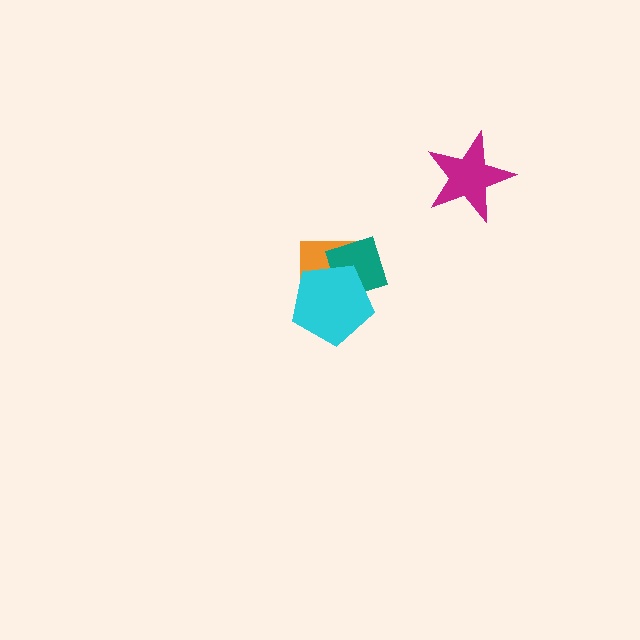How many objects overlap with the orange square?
2 objects overlap with the orange square.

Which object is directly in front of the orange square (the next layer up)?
The teal diamond is directly in front of the orange square.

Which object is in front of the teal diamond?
The cyan pentagon is in front of the teal diamond.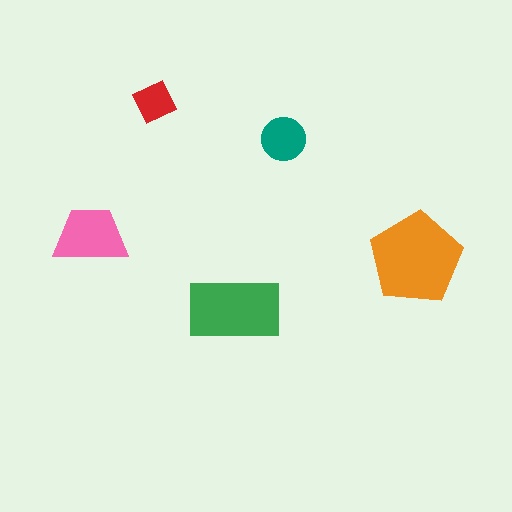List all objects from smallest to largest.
The red diamond, the teal circle, the pink trapezoid, the green rectangle, the orange pentagon.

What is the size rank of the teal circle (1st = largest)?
4th.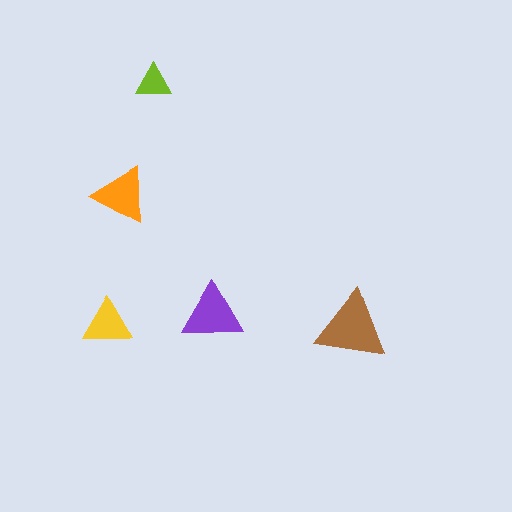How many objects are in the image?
There are 5 objects in the image.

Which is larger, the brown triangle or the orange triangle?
The brown one.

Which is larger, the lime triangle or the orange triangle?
The orange one.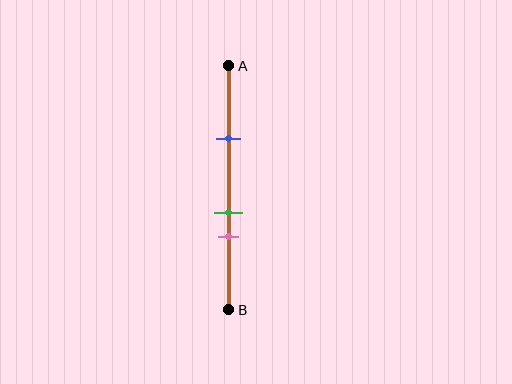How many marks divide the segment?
There are 3 marks dividing the segment.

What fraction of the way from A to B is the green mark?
The green mark is approximately 60% (0.6) of the way from A to B.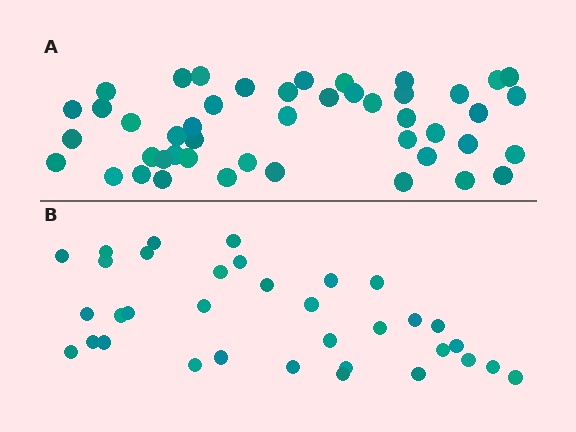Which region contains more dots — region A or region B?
Region A (the top region) has more dots.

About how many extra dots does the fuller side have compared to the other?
Region A has roughly 12 or so more dots than region B.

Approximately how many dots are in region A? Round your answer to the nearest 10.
About 50 dots. (The exact count is 46, which rounds to 50.)